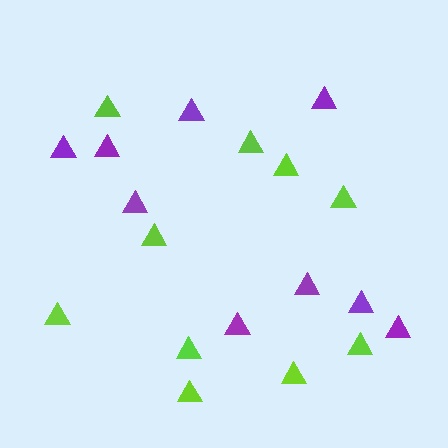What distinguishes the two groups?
There are 2 groups: one group of lime triangles (10) and one group of purple triangles (9).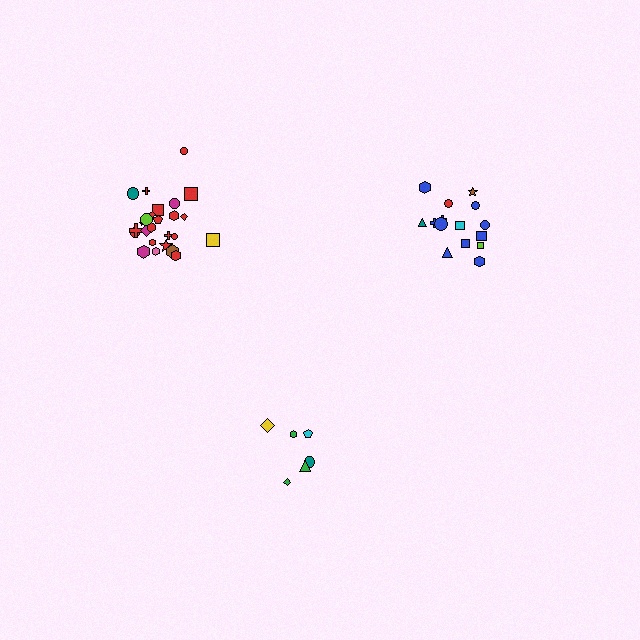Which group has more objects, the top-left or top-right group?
The top-left group.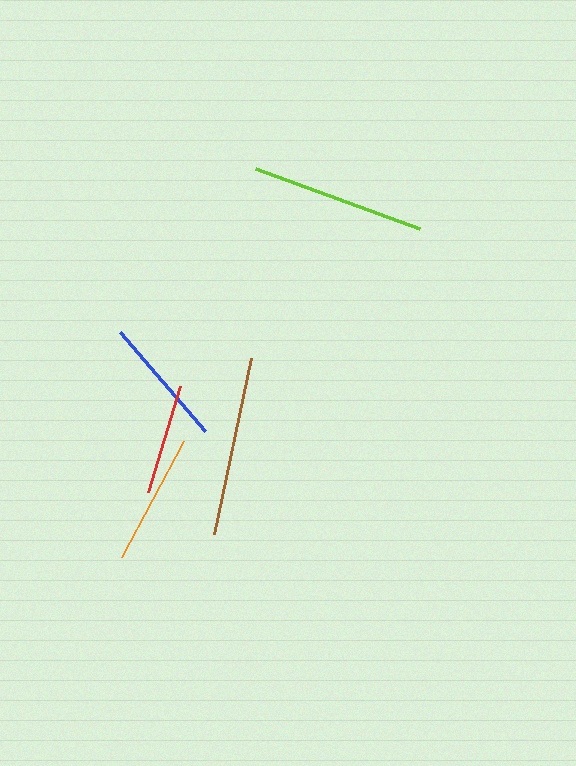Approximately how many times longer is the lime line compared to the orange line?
The lime line is approximately 1.3 times the length of the orange line.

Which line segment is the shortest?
The red line is the shortest at approximately 110 pixels.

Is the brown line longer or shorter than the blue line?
The brown line is longer than the blue line.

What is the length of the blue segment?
The blue segment is approximately 130 pixels long.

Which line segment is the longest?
The brown line is the longest at approximately 180 pixels.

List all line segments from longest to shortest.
From longest to shortest: brown, lime, orange, blue, red.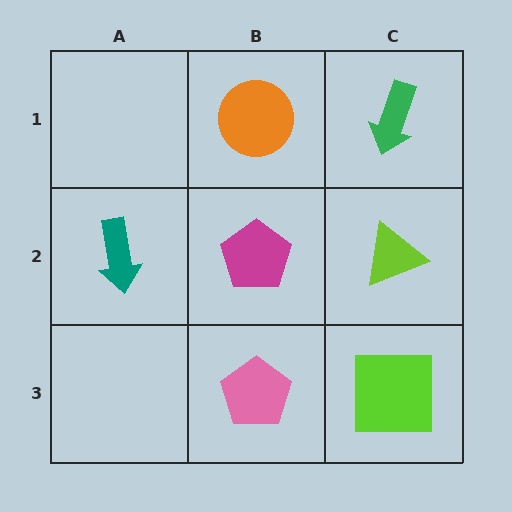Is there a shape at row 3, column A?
No, that cell is empty.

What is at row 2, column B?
A magenta pentagon.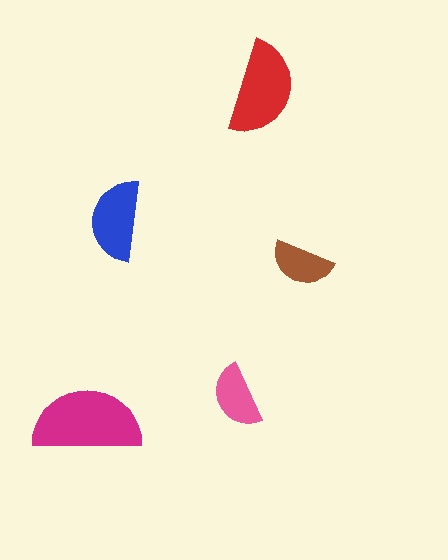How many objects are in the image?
There are 5 objects in the image.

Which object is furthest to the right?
The brown semicircle is rightmost.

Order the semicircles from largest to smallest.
the magenta one, the red one, the blue one, the pink one, the brown one.